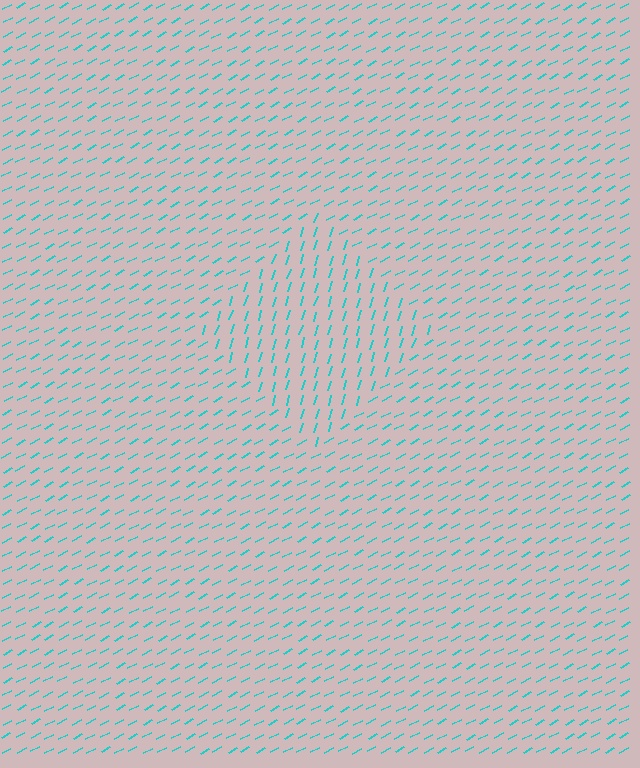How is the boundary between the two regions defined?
The boundary is defined purely by a change in line orientation (approximately 45 degrees difference). All lines are the same color and thickness.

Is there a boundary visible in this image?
Yes, there is a texture boundary formed by a change in line orientation.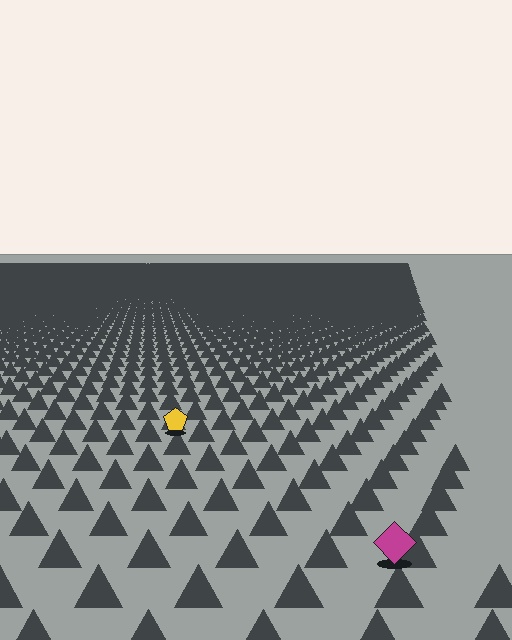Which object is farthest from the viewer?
The yellow pentagon is farthest from the viewer. It appears smaller and the ground texture around it is denser.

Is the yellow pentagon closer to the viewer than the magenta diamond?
No. The magenta diamond is closer — you can tell from the texture gradient: the ground texture is coarser near it.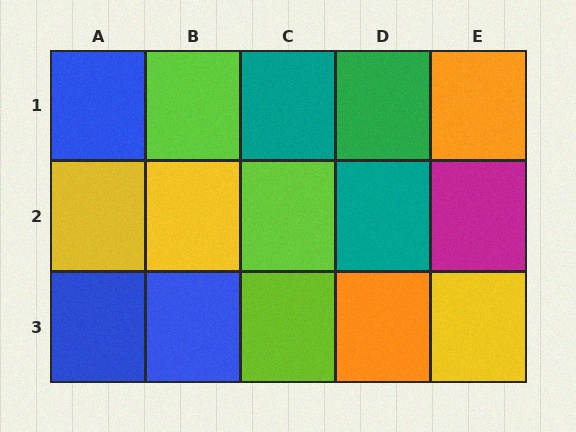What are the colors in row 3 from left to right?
Blue, blue, lime, orange, yellow.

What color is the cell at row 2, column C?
Lime.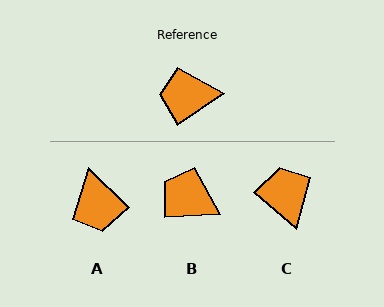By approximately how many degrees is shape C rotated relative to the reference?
Approximately 76 degrees clockwise.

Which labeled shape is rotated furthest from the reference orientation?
A, about 101 degrees away.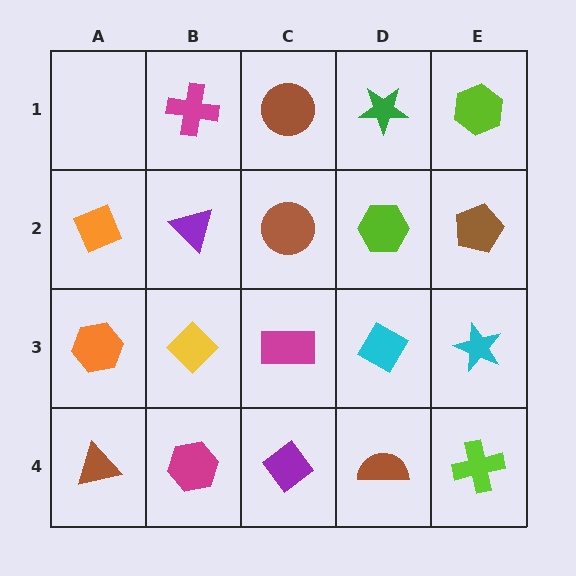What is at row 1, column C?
A brown circle.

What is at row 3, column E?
A cyan star.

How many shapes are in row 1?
4 shapes.